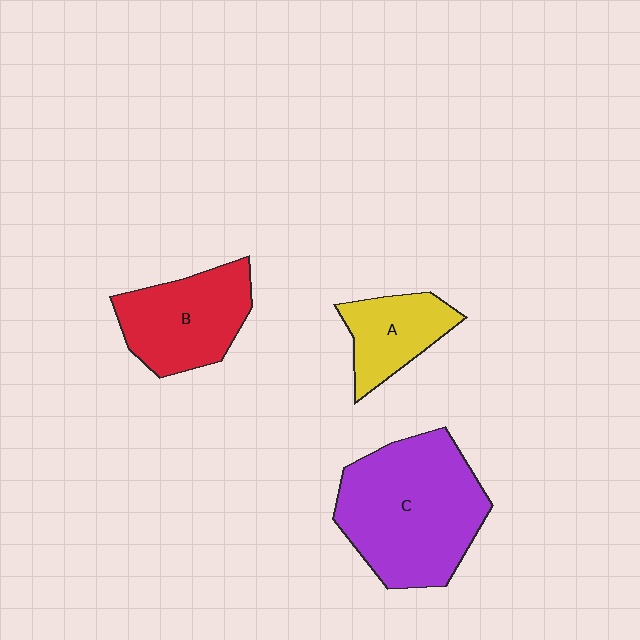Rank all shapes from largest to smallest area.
From largest to smallest: C (purple), B (red), A (yellow).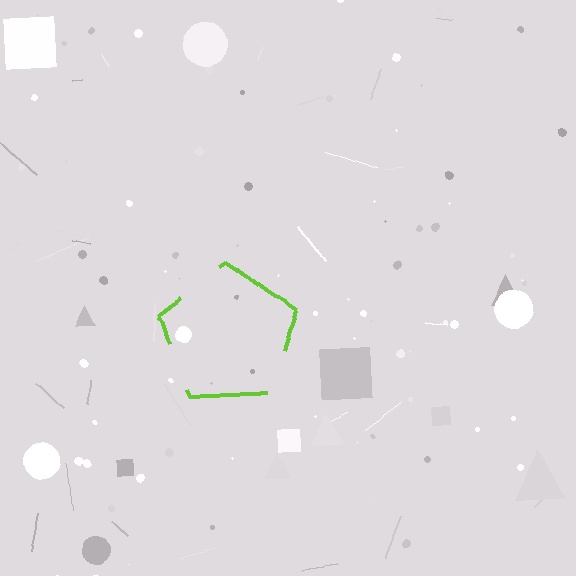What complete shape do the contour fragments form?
The contour fragments form a pentagon.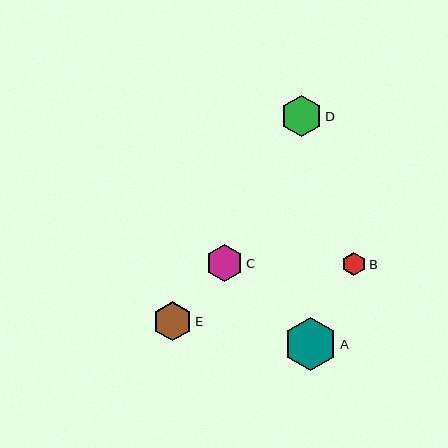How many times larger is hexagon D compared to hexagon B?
Hexagon D is approximately 1.7 times the size of hexagon B.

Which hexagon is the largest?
Hexagon A is the largest with a size of approximately 53 pixels.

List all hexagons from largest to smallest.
From largest to smallest: A, D, E, C, B.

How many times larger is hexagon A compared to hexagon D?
Hexagon A is approximately 1.3 times the size of hexagon D.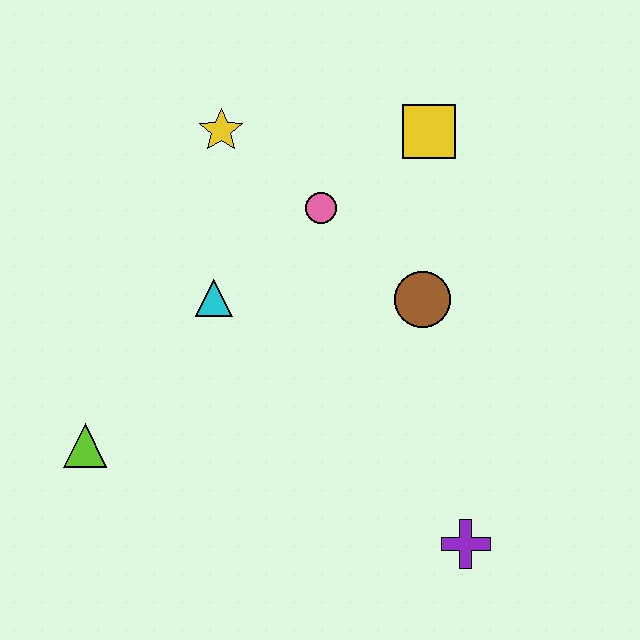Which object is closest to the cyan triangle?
The pink circle is closest to the cyan triangle.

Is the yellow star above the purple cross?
Yes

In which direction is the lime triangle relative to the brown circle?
The lime triangle is to the left of the brown circle.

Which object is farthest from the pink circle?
The purple cross is farthest from the pink circle.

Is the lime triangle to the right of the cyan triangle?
No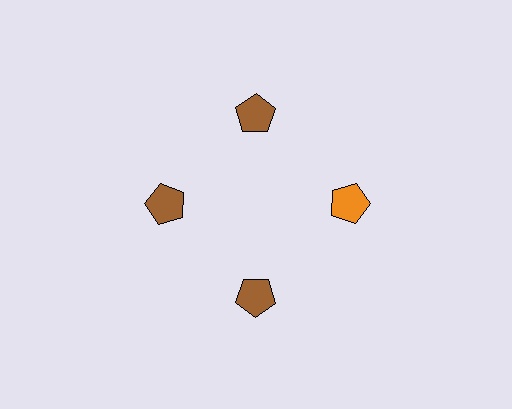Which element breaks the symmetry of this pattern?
The orange pentagon at roughly the 3 o'clock position breaks the symmetry. All other shapes are brown pentagons.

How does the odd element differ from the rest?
It has a different color: orange instead of brown.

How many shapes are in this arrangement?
There are 4 shapes arranged in a ring pattern.